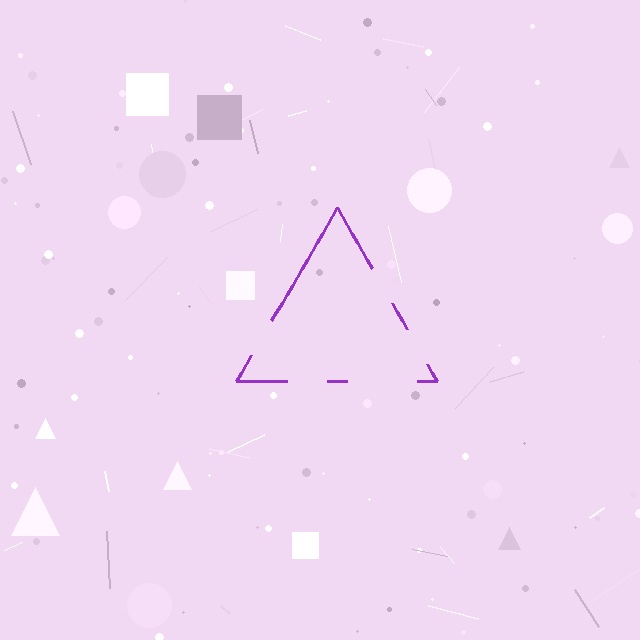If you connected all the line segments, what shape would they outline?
They would outline a triangle.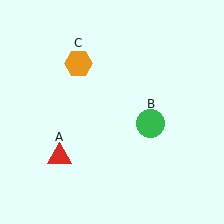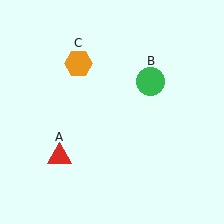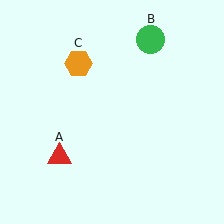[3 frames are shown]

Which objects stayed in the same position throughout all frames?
Red triangle (object A) and orange hexagon (object C) remained stationary.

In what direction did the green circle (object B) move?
The green circle (object B) moved up.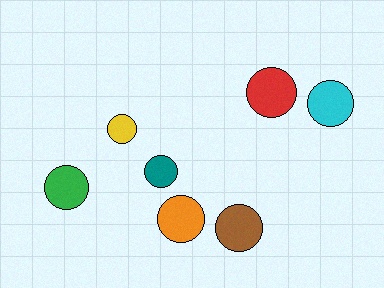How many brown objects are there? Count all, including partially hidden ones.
There is 1 brown object.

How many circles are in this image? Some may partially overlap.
There are 7 circles.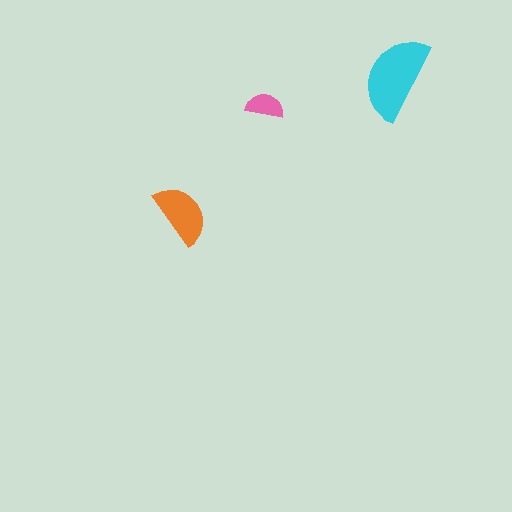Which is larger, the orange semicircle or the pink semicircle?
The orange one.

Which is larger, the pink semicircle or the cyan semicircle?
The cyan one.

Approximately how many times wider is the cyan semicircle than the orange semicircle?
About 1.5 times wider.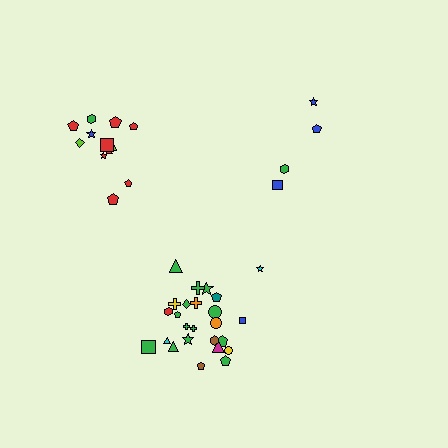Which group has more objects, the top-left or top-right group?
The top-left group.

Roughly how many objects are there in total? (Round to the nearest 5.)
Roughly 40 objects in total.